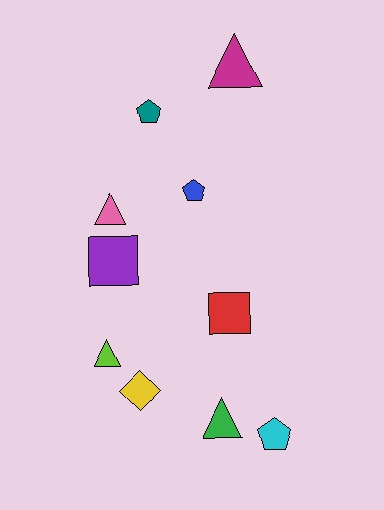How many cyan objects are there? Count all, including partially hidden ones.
There is 1 cyan object.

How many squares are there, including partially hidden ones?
There are 2 squares.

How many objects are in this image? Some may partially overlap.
There are 10 objects.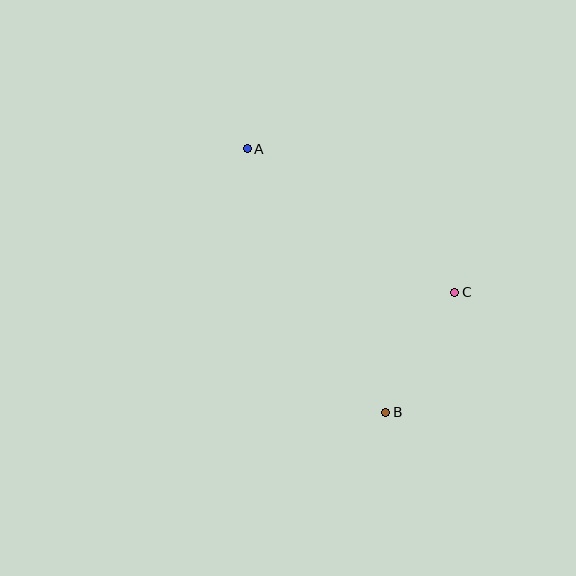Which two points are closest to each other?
Points B and C are closest to each other.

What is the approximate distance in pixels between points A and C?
The distance between A and C is approximately 252 pixels.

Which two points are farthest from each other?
Points A and B are farthest from each other.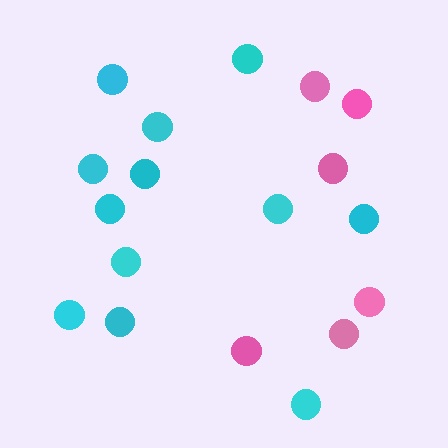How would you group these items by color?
There are 2 groups: one group of pink circles (6) and one group of cyan circles (12).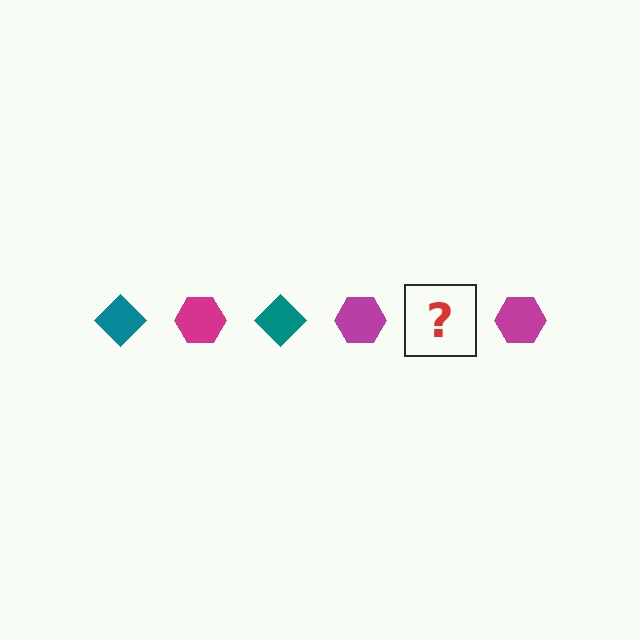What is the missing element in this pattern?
The missing element is a teal diamond.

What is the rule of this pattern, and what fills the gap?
The rule is that the pattern alternates between teal diamond and magenta hexagon. The gap should be filled with a teal diamond.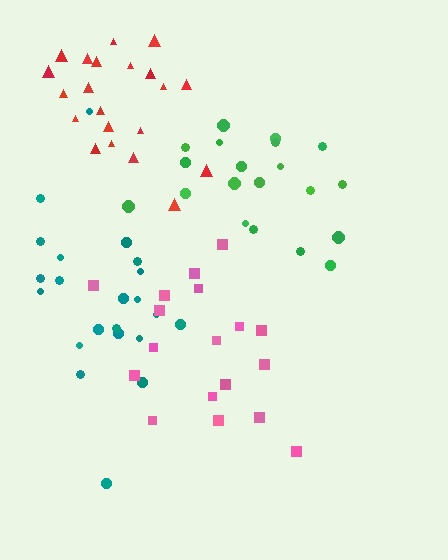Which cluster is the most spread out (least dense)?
Teal.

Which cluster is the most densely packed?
Pink.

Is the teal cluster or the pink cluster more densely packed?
Pink.